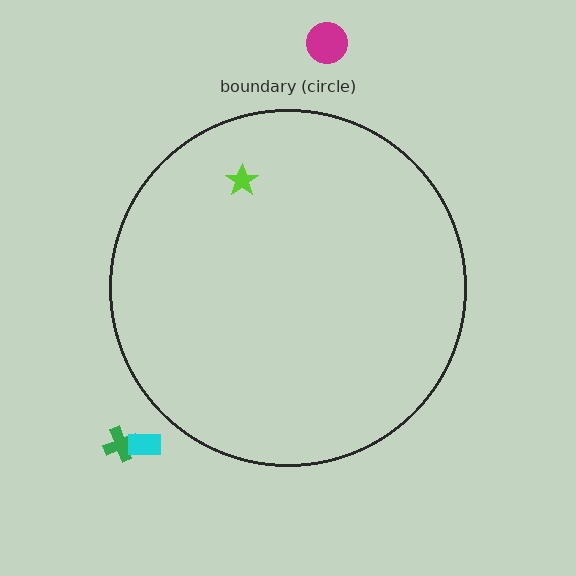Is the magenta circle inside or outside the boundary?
Outside.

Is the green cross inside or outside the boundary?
Outside.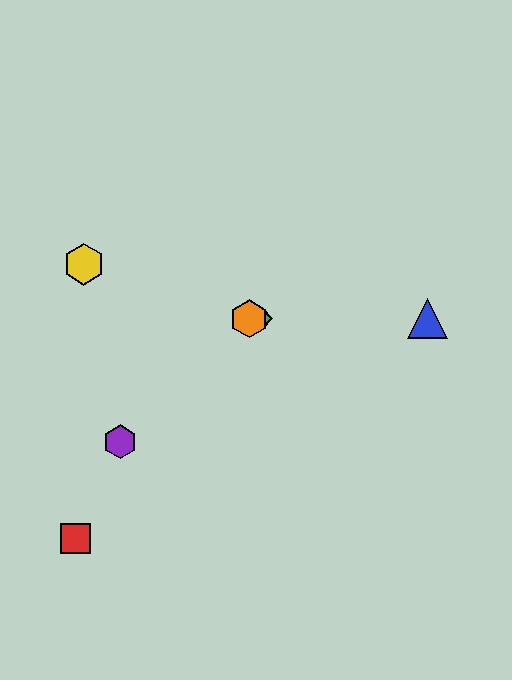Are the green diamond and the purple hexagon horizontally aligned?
No, the green diamond is at y≈319 and the purple hexagon is at y≈442.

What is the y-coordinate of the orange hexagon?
The orange hexagon is at y≈319.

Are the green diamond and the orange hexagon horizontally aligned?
Yes, both are at y≈319.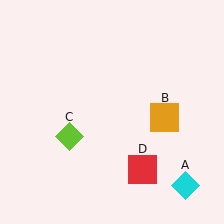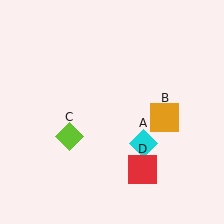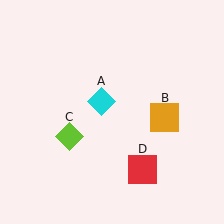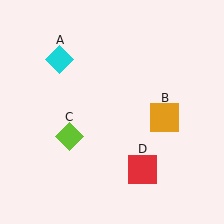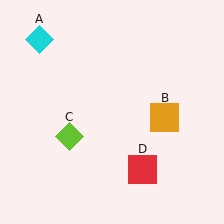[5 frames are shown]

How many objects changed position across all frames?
1 object changed position: cyan diamond (object A).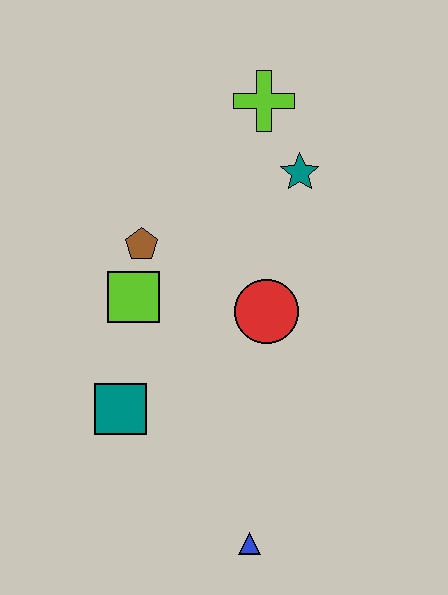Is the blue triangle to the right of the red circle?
No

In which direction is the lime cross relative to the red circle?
The lime cross is above the red circle.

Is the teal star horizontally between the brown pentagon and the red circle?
No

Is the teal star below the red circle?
No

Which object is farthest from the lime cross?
The blue triangle is farthest from the lime cross.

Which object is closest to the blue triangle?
The teal square is closest to the blue triangle.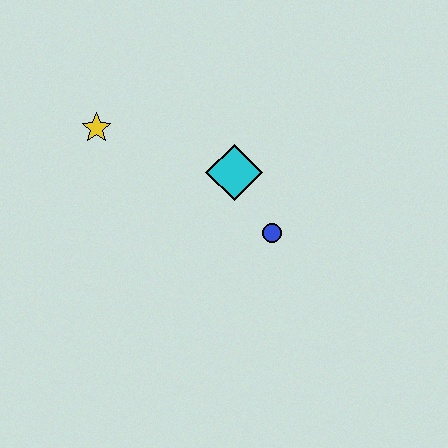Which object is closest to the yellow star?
The cyan diamond is closest to the yellow star.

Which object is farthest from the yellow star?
The blue circle is farthest from the yellow star.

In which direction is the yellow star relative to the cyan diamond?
The yellow star is to the left of the cyan diamond.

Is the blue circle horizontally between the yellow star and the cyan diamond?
No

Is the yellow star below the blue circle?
No